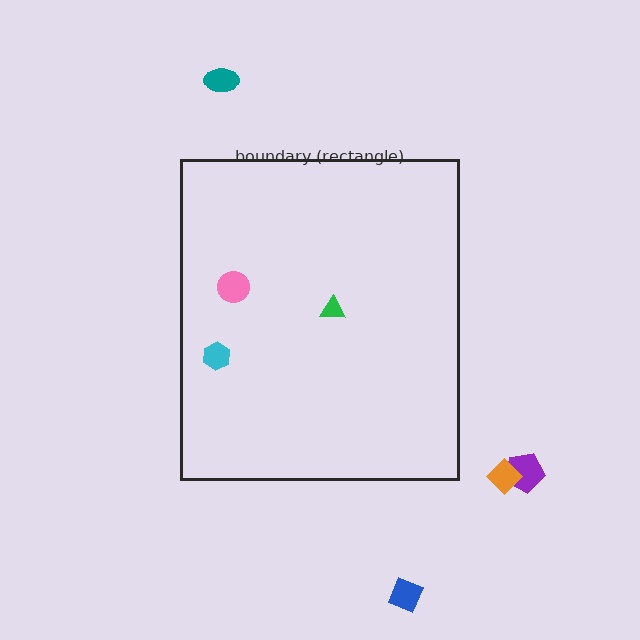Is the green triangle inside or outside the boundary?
Inside.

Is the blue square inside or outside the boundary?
Outside.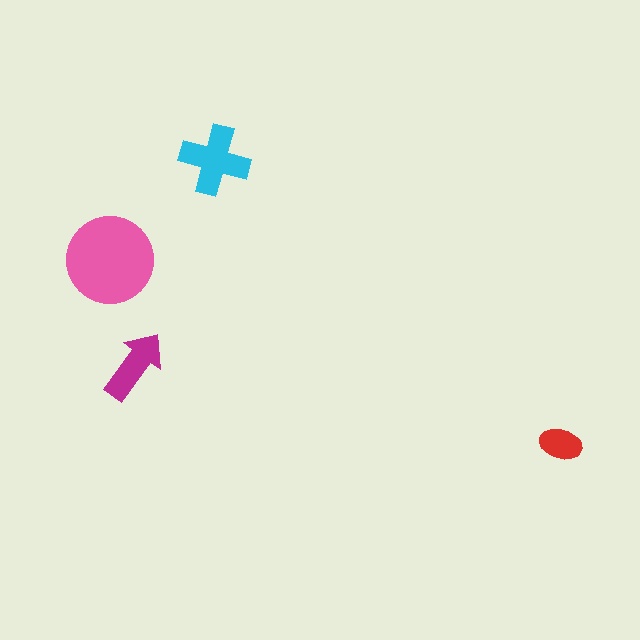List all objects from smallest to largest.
The red ellipse, the magenta arrow, the cyan cross, the pink circle.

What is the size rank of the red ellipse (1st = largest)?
4th.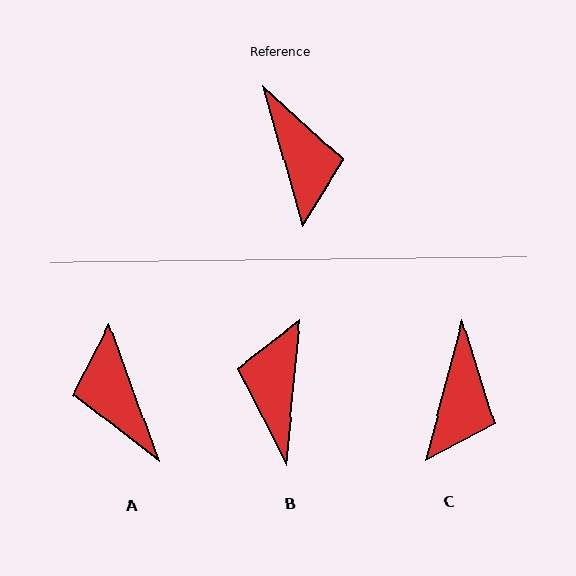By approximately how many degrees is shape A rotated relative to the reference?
Approximately 176 degrees clockwise.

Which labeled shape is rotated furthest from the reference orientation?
A, about 176 degrees away.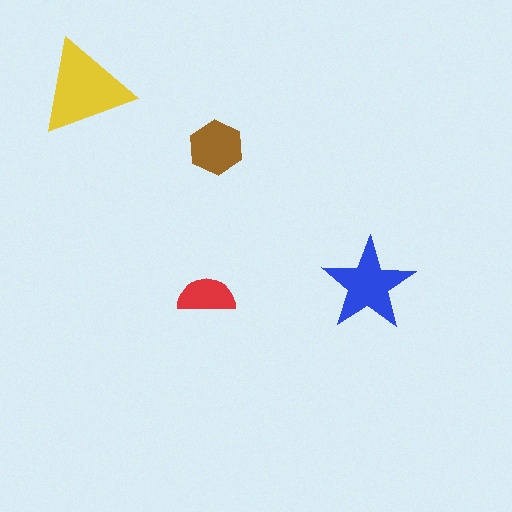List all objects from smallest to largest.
The red semicircle, the brown hexagon, the blue star, the yellow triangle.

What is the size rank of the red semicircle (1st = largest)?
4th.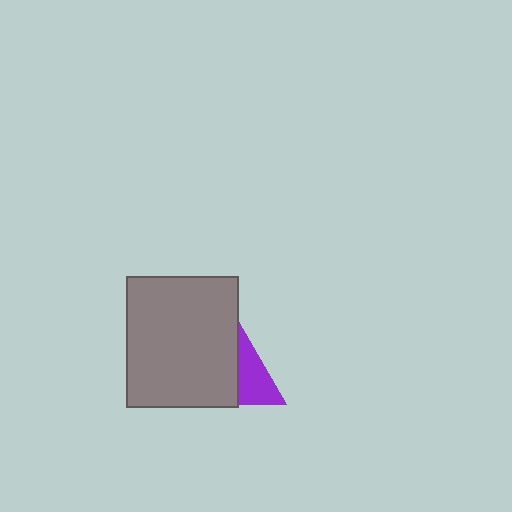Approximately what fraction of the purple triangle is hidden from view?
Roughly 68% of the purple triangle is hidden behind the gray rectangle.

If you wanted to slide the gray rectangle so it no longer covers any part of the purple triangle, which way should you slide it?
Slide it left — that is the most direct way to separate the two shapes.